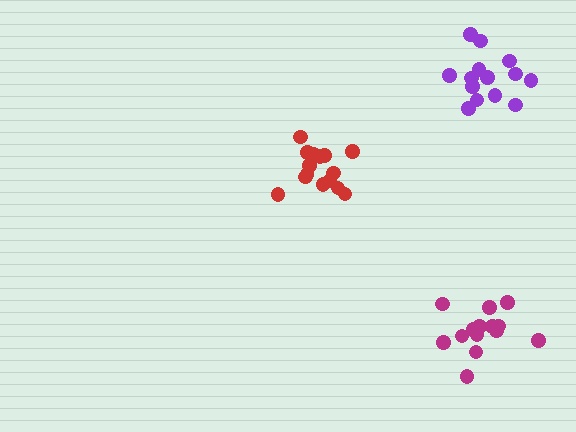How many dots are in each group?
Group 1: 14 dots, Group 2: 14 dots, Group 3: 15 dots (43 total).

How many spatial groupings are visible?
There are 3 spatial groupings.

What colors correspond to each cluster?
The clusters are colored: magenta, purple, red.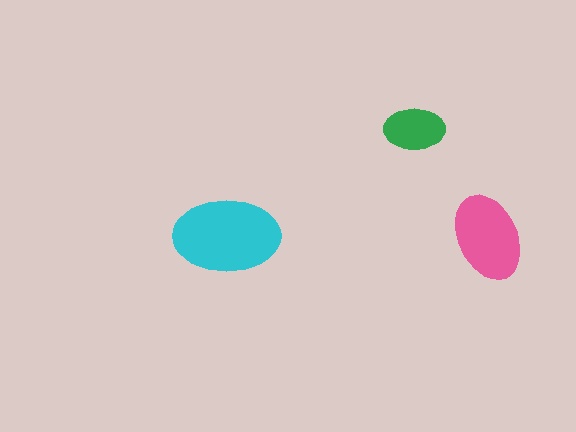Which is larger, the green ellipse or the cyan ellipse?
The cyan one.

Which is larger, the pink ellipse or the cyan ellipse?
The cyan one.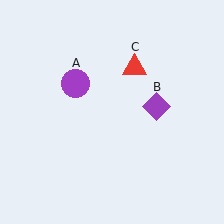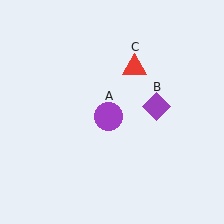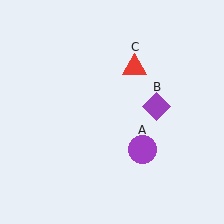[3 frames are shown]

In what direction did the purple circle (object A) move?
The purple circle (object A) moved down and to the right.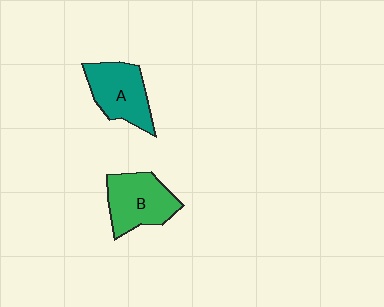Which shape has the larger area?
Shape B (green).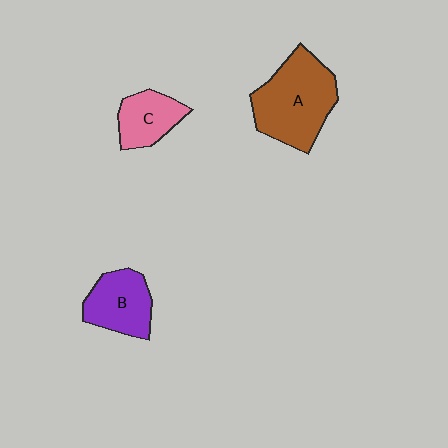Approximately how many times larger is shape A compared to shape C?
Approximately 2.0 times.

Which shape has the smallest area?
Shape C (pink).